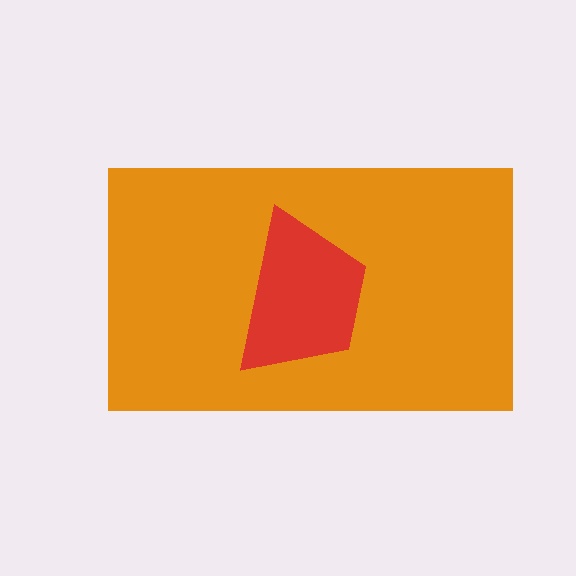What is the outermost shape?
The orange rectangle.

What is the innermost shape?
The red trapezoid.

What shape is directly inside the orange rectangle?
The red trapezoid.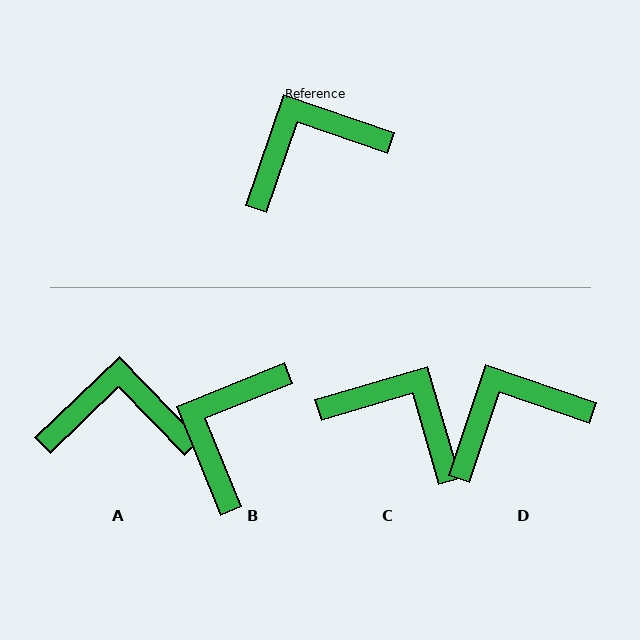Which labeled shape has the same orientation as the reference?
D.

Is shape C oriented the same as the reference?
No, it is off by about 55 degrees.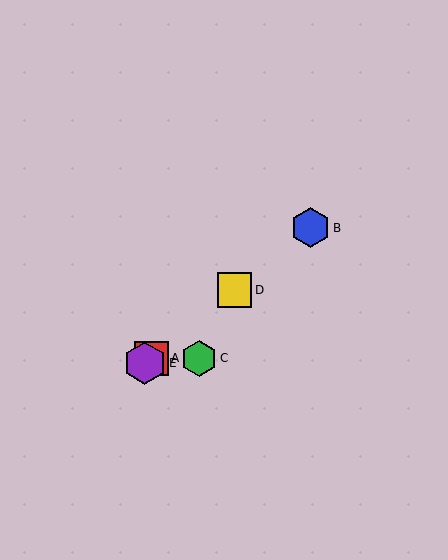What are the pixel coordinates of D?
Object D is at (235, 290).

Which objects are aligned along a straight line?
Objects A, B, D, E are aligned along a straight line.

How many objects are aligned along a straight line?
4 objects (A, B, D, E) are aligned along a straight line.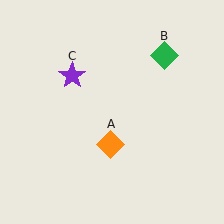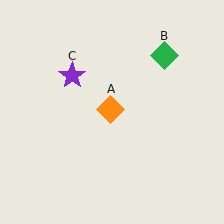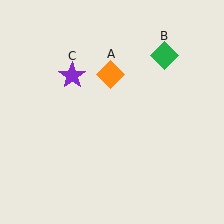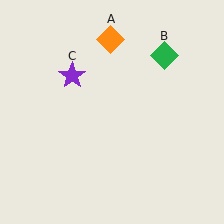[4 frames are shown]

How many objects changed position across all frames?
1 object changed position: orange diamond (object A).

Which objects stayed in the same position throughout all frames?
Green diamond (object B) and purple star (object C) remained stationary.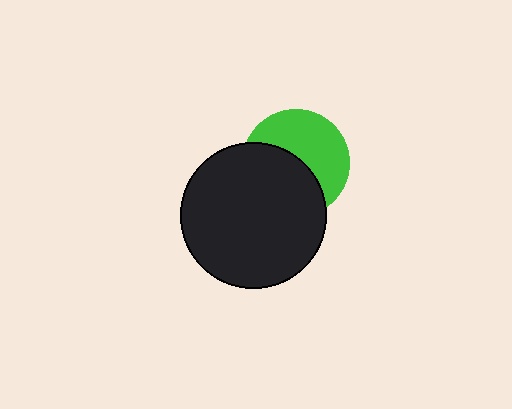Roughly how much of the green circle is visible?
About half of it is visible (roughly 51%).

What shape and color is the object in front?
The object in front is a black circle.